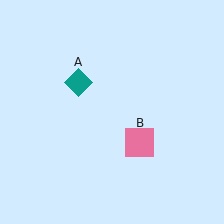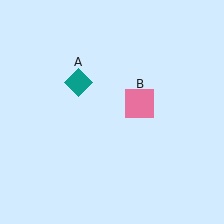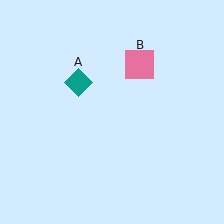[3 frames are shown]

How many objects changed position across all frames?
1 object changed position: pink square (object B).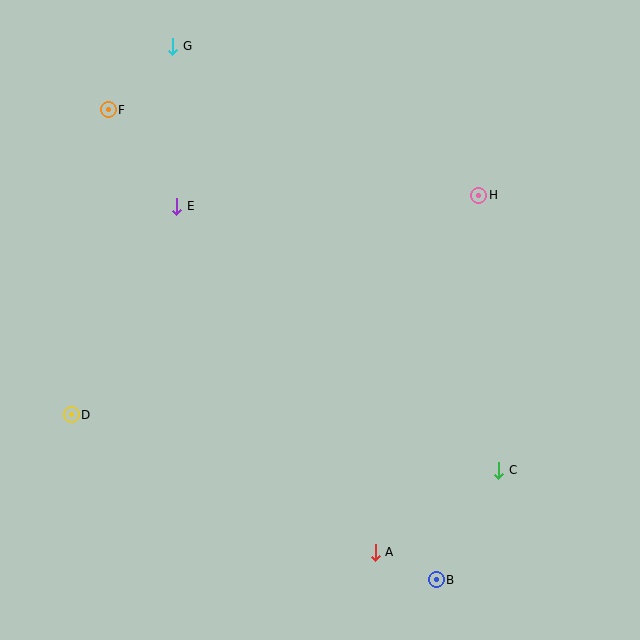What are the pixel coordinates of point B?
Point B is at (436, 580).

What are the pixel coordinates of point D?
Point D is at (71, 415).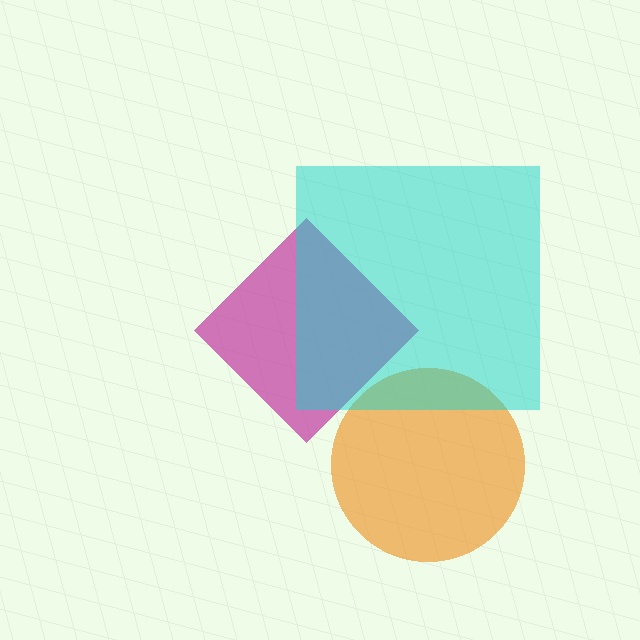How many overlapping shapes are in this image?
There are 3 overlapping shapes in the image.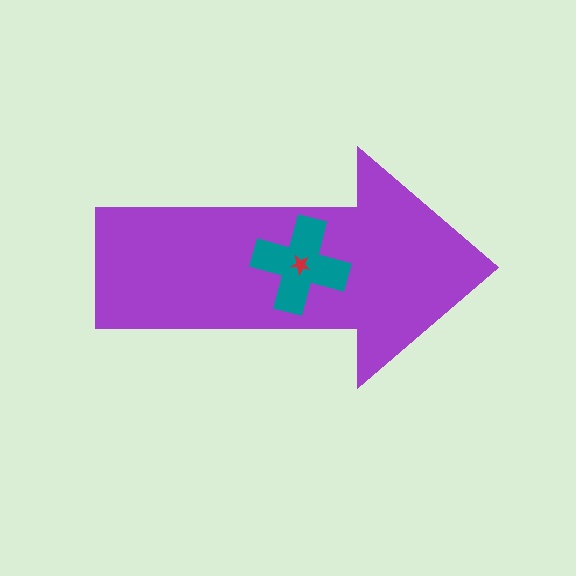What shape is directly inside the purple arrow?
The teal cross.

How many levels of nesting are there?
3.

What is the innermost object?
The red star.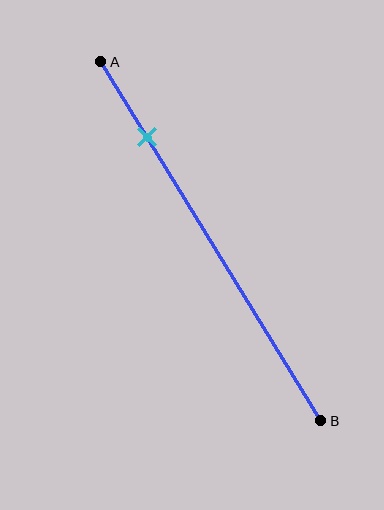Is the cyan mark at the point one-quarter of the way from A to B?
No, the mark is at about 20% from A, not at the 25% one-quarter point.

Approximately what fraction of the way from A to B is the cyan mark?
The cyan mark is approximately 20% of the way from A to B.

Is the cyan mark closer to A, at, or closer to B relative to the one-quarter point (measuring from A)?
The cyan mark is closer to point A than the one-quarter point of segment AB.